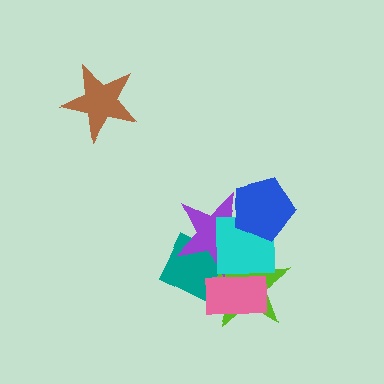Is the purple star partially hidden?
Yes, it is partially covered by another shape.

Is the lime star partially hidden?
Yes, it is partially covered by another shape.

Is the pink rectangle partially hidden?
No, no other shape covers it.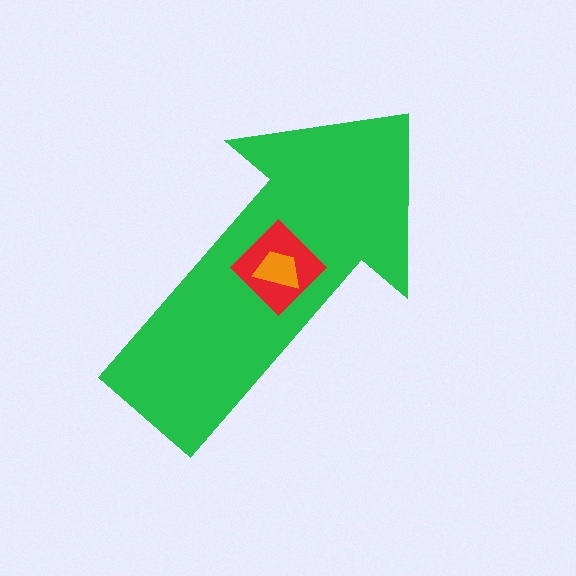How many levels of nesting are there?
3.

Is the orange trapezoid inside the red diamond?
Yes.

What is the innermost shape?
The orange trapezoid.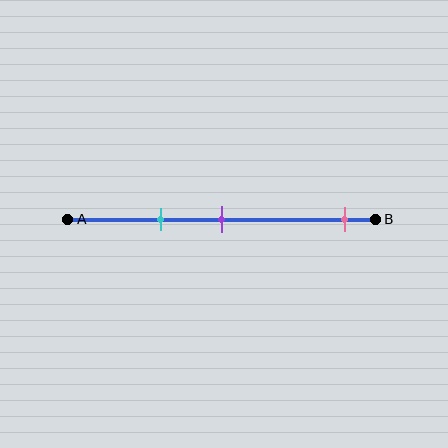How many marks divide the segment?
There are 3 marks dividing the segment.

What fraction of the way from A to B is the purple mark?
The purple mark is approximately 50% (0.5) of the way from A to B.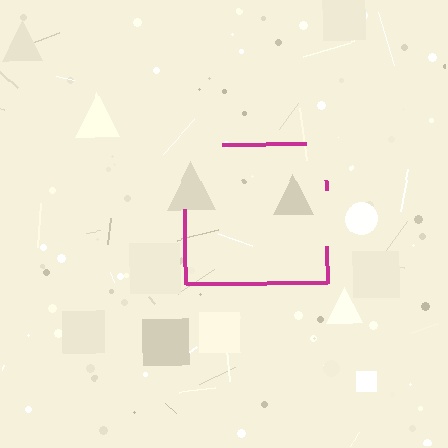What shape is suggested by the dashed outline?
The dashed outline suggests a square.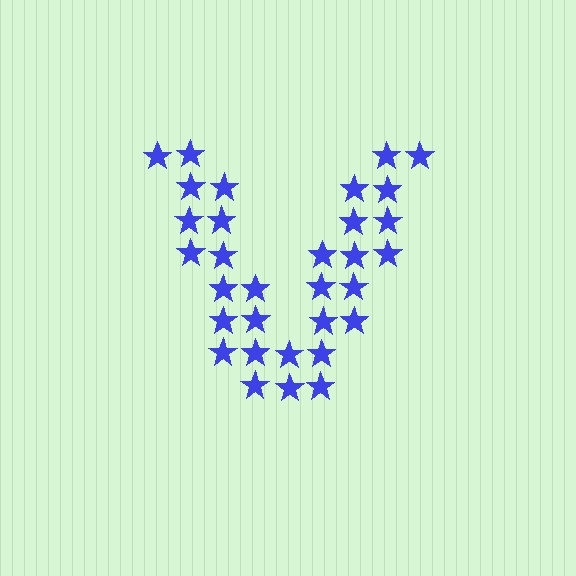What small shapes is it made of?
It is made of small stars.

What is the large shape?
The large shape is the letter V.